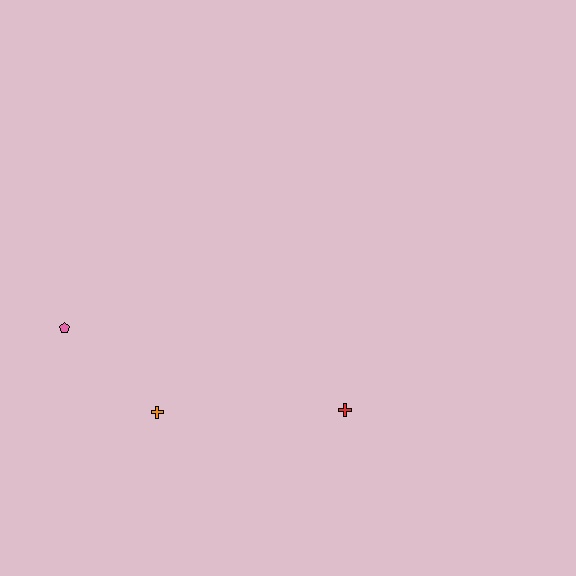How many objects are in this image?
There are 3 objects.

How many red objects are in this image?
There is 1 red object.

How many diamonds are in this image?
There are no diamonds.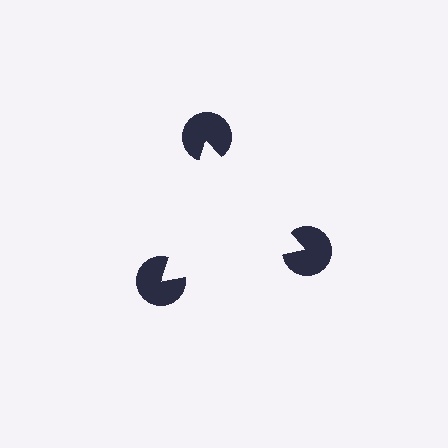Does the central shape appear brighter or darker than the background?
It typically appears slightly brighter than the background, even though no actual brightness change is drawn.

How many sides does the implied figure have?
3 sides.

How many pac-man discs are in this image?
There are 3 — one at each vertex of the illusory triangle.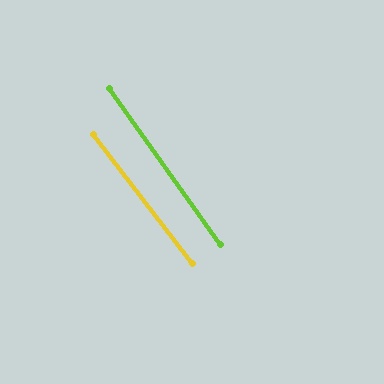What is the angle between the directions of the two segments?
Approximately 2 degrees.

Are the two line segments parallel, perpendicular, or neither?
Parallel — their directions differ by only 2.0°.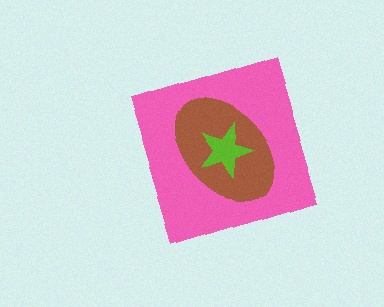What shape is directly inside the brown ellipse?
The lime star.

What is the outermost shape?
The pink diamond.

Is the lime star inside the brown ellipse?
Yes.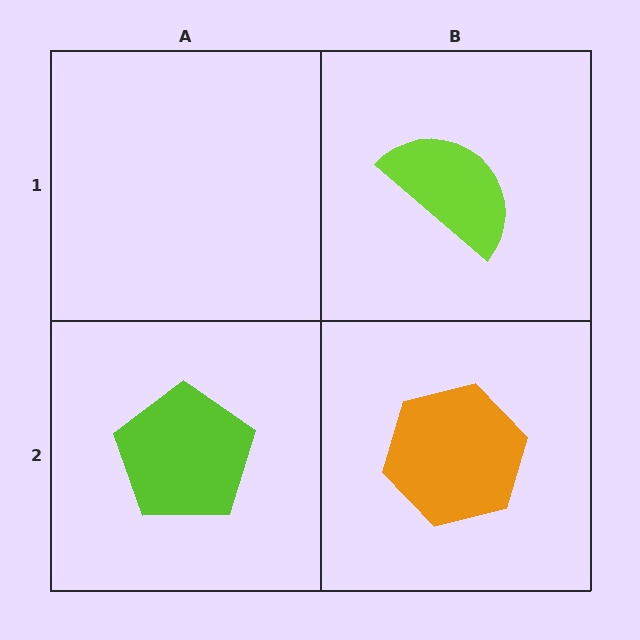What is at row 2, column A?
A lime pentagon.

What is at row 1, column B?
A lime semicircle.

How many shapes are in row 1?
1 shape.